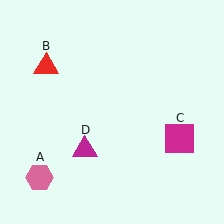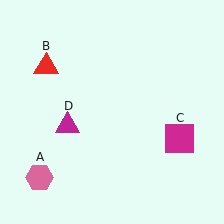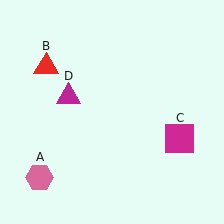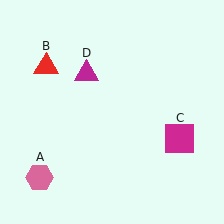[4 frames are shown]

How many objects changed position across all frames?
1 object changed position: magenta triangle (object D).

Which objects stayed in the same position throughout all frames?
Pink hexagon (object A) and red triangle (object B) and magenta square (object C) remained stationary.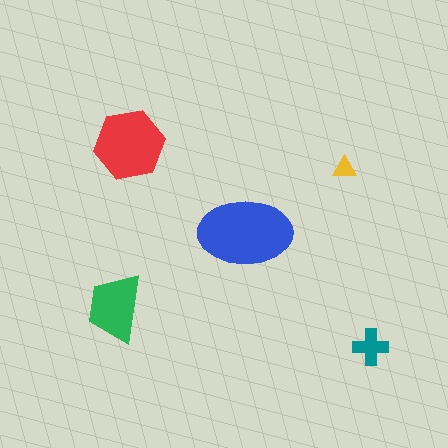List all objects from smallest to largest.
The yellow triangle, the teal cross, the green trapezoid, the red hexagon, the blue ellipse.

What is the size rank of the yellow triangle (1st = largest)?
5th.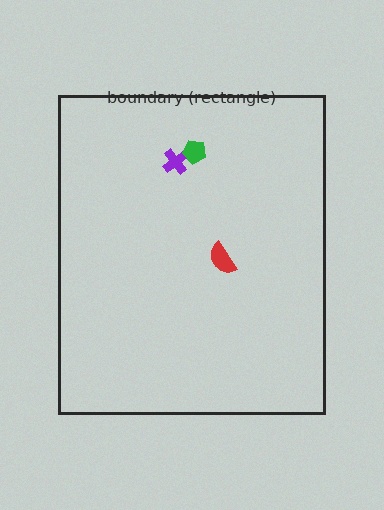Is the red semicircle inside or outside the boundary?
Inside.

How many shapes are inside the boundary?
3 inside, 0 outside.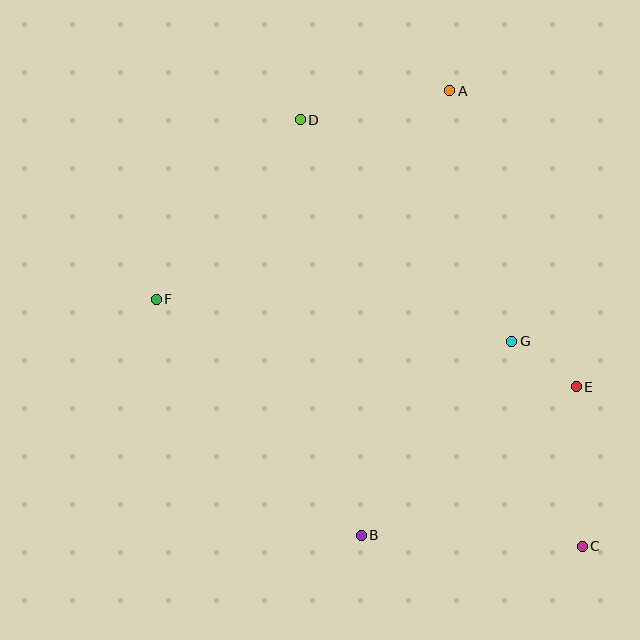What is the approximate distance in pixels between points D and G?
The distance between D and G is approximately 306 pixels.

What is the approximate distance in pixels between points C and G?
The distance between C and G is approximately 217 pixels.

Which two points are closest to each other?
Points E and G are closest to each other.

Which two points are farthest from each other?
Points C and D are farthest from each other.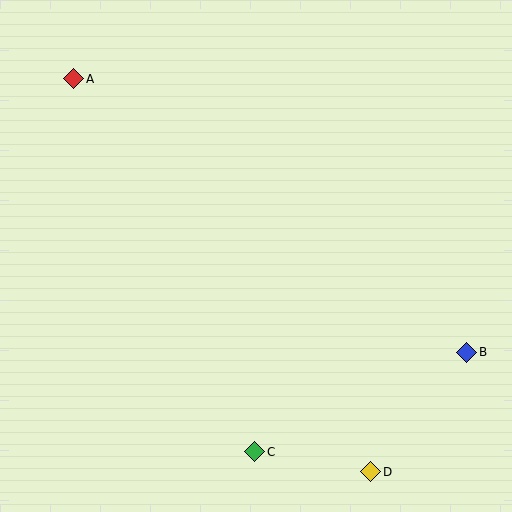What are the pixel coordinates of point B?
Point B is at (467, 352).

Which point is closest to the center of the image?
Point C at (255, 452) is closest to the center.